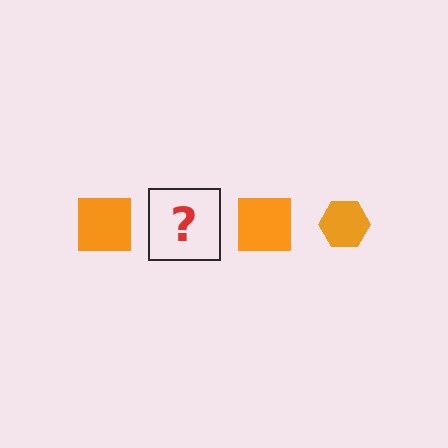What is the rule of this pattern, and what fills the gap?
The rule is that the pattern cycles through square, hexagon shapes in orange. The gap should be filled with an orange hexagon.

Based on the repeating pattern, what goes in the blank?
The blank should be an orange hexagon.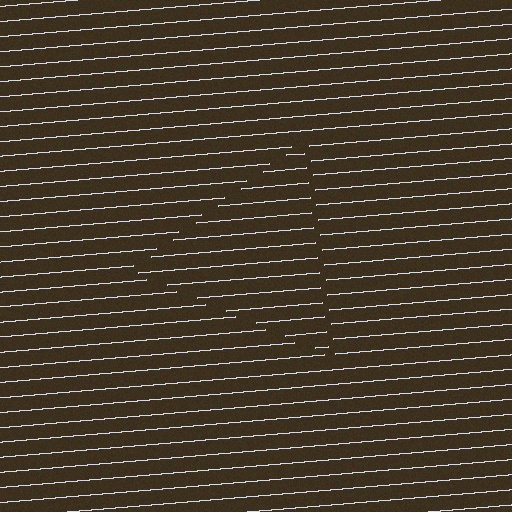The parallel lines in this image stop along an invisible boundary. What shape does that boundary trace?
An illusory triangle. The interior of the shape contains the same grating, shifted by half a period — the contour is defined by the phase discontinuity where line-ends from the inner and outer gratings abut.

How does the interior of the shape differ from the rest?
The interior of the shape contains the same grating, shifted by half a period — the contour is defined by the phase discontinuity where line-ends from the inner and outer gratings abut.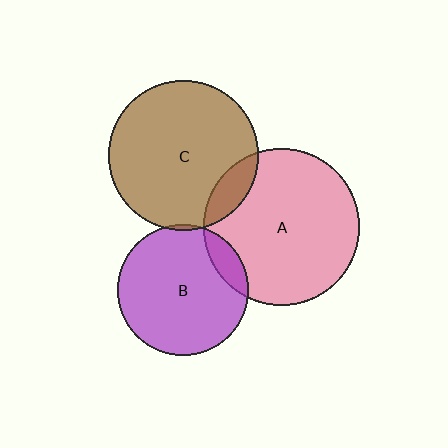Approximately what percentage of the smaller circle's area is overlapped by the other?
Approximately 10%.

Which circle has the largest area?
Circle A (pink).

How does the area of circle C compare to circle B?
Approximately 1.3 times.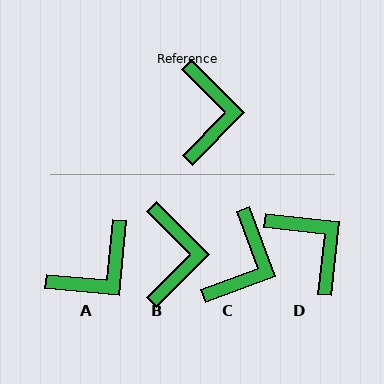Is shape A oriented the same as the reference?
No, it is off by about 51 degrees.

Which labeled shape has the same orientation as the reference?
B.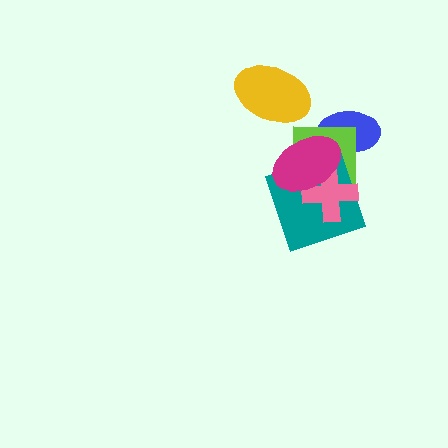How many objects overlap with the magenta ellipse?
4 objects overlap with the magenta ellipse.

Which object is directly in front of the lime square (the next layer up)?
The teal square is directly in front of the lime square.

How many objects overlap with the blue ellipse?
2 objects overlap with the blue ellipse.